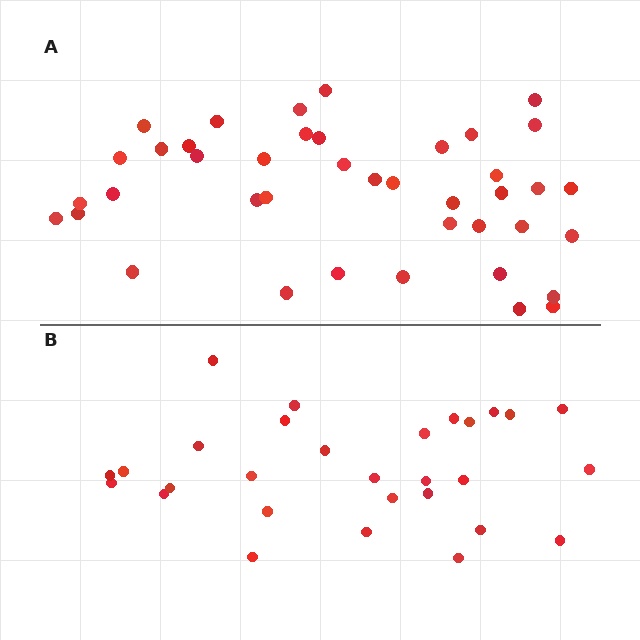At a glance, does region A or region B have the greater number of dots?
Region A (the top region) has more dots.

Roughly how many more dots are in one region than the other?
Region A has roughly 12 or so more dots than region B.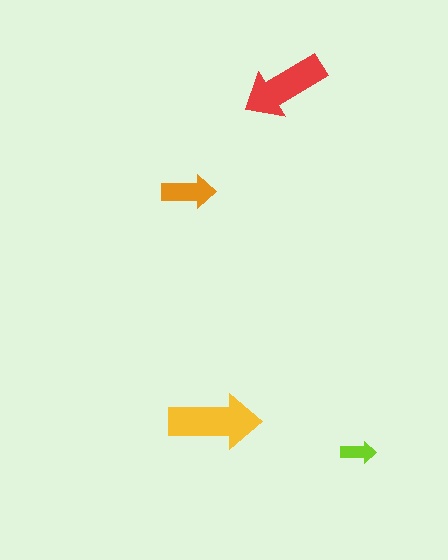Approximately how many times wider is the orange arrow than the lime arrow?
About 1.5 times wider.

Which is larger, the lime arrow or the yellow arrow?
The yellow one.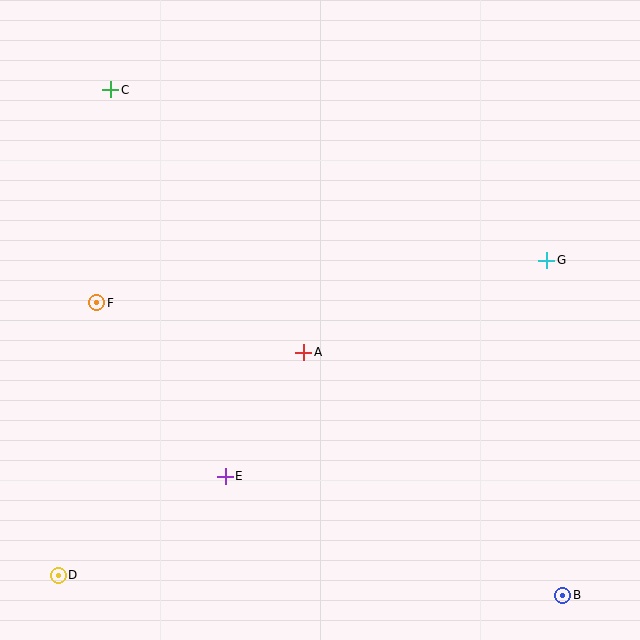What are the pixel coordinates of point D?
Point D is at (58, 575).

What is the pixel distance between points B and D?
The distance between B and D is 505 pixels.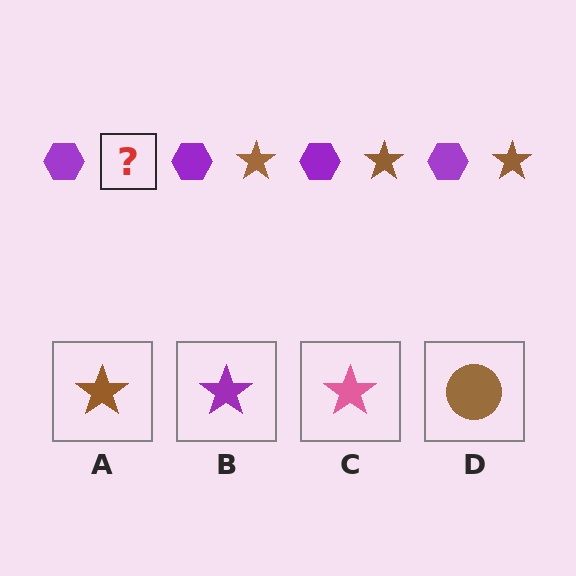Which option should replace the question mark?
Option A.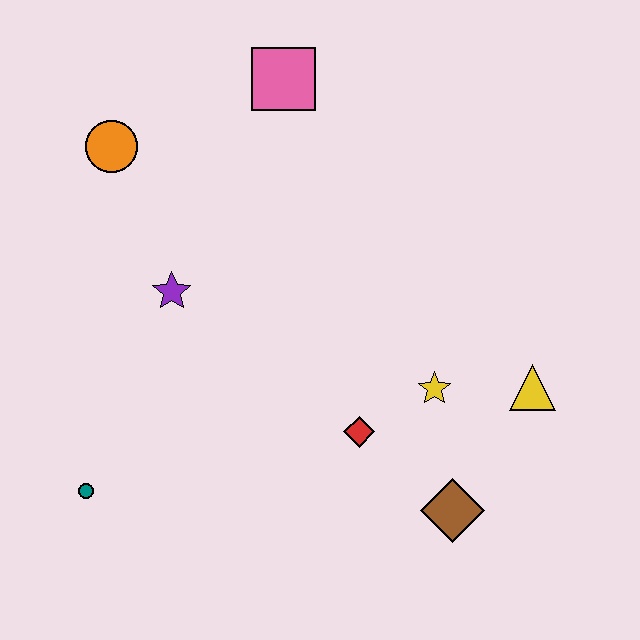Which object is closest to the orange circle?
The purple star is closest to the orange circle.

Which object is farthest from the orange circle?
The brown diamond is farthest from the orange circle.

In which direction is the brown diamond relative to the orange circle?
The brown diamond is below the orange circle.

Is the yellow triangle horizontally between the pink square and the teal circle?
No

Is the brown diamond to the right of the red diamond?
Yes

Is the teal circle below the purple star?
Yes